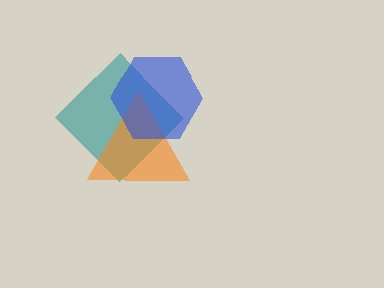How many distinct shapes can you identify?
There are 3 distinct shapes: a teal diamond, an orange triangle, a blue hexagon.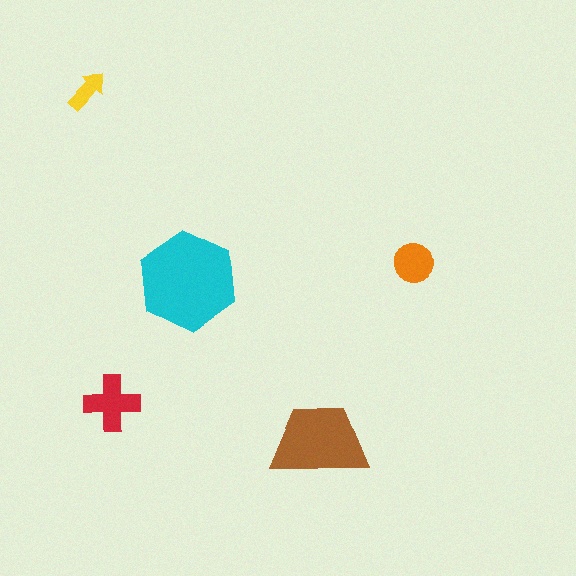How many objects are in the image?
There are 5 objects in the image.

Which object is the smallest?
The yellow arrow.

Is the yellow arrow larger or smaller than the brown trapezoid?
Smaller.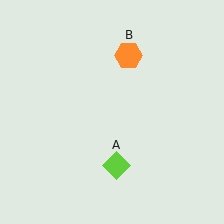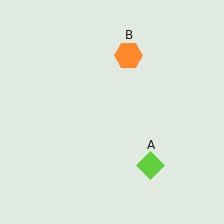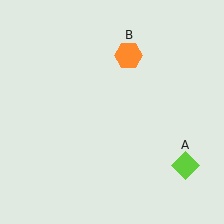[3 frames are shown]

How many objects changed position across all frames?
1 object changed position: lime diamond (object A).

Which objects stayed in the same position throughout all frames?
Orange hexagon (object B) remained stationary.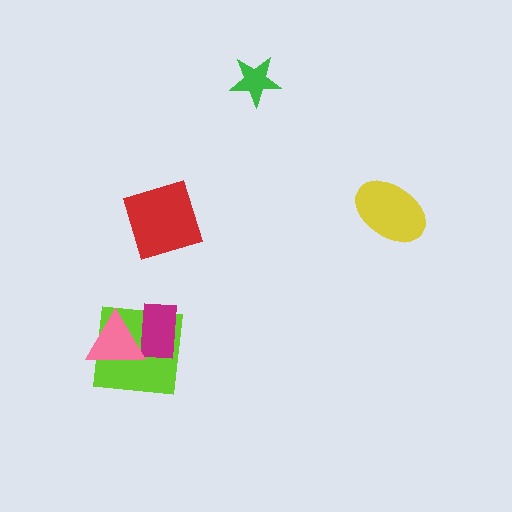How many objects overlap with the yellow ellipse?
0 objects overlap with the yellow ellipse.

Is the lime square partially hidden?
Yes, it is partially covered by another shape.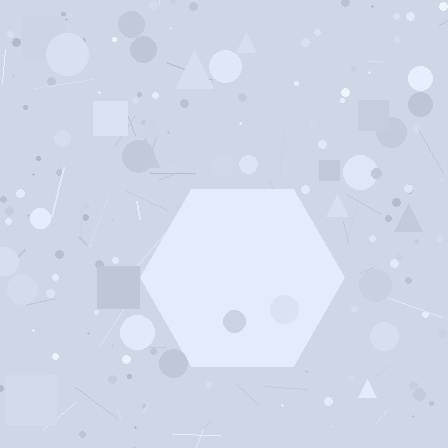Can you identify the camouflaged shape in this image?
The camouflaged shape is a hexagon.